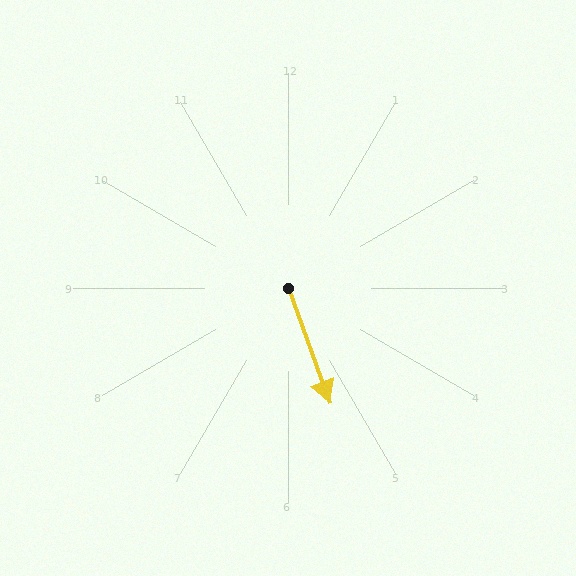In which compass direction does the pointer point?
South.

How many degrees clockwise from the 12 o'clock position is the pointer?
Approximately 160 degrees.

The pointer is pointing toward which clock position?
Roughly 5 o'clock.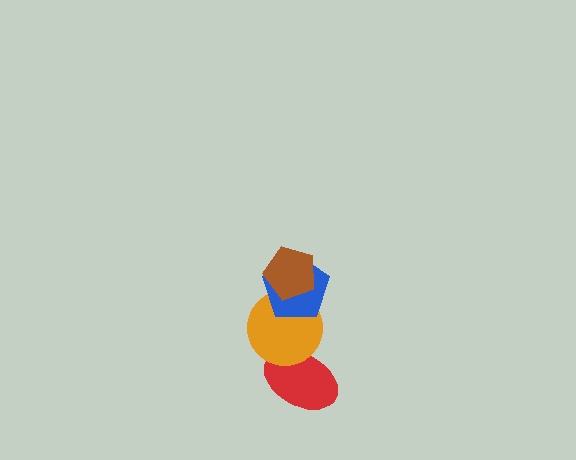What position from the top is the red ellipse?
The red ellipse is 4th from the top.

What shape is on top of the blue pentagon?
The brown pentagon is on top of the blue pentagon.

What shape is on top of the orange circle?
The blue pentagon is on top of the orange circle.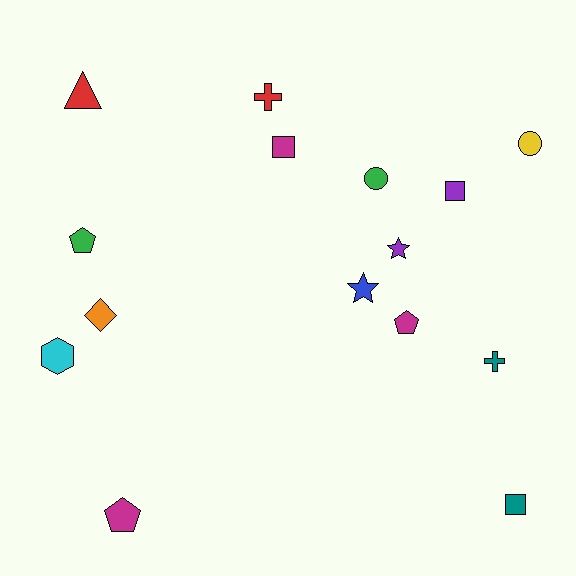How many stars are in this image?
There are 2 stars.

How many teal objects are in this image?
There are 2 teal objects.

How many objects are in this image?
There are 15 objects.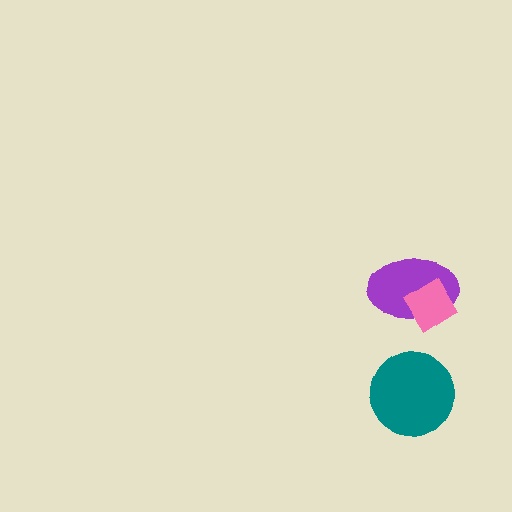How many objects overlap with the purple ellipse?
1 object overlaps with the purple ellipse.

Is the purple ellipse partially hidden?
Yes, it is partially covered by another shape.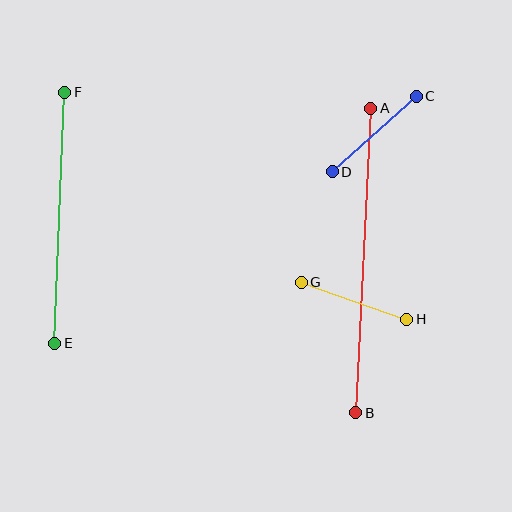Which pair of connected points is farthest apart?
Points A and B are farthest apart.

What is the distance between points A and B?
The distance is approximately 305 pixels.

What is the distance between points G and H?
The distance is approximately 111 pixels.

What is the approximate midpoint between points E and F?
The midpoint is at approximately (60, 218) pixels.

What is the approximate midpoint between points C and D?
The midpoint is at approximately (374, 134) pixels.